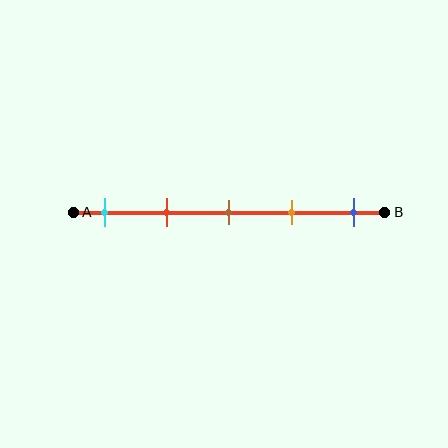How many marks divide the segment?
There are 5 marks dividing the segment.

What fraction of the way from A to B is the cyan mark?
The cyan mark is approximately 10% (0.1) of the way from A to B.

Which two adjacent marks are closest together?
The brown and orange marks are the closest adjacent pair.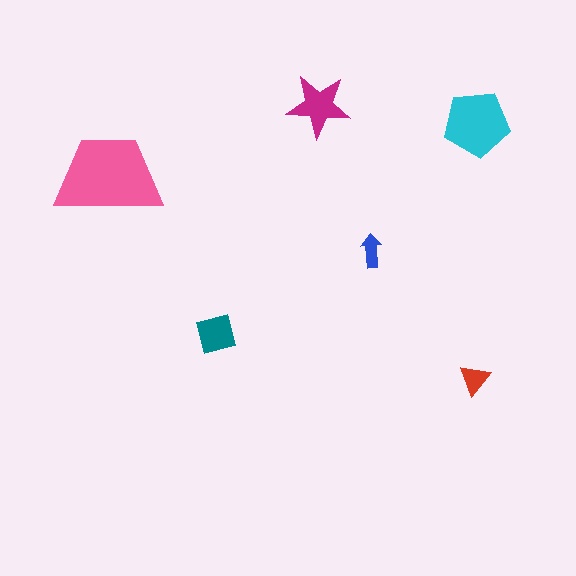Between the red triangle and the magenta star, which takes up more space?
The magenta star.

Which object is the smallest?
The blue arrow.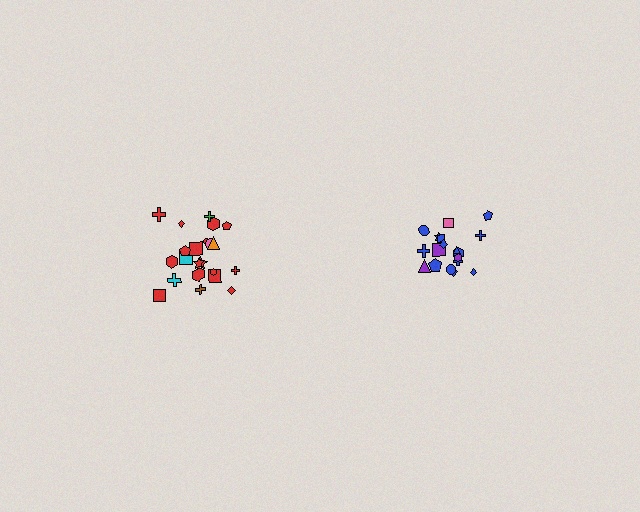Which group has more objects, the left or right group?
The left group.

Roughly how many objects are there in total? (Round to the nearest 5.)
Roughly 40 objects in total.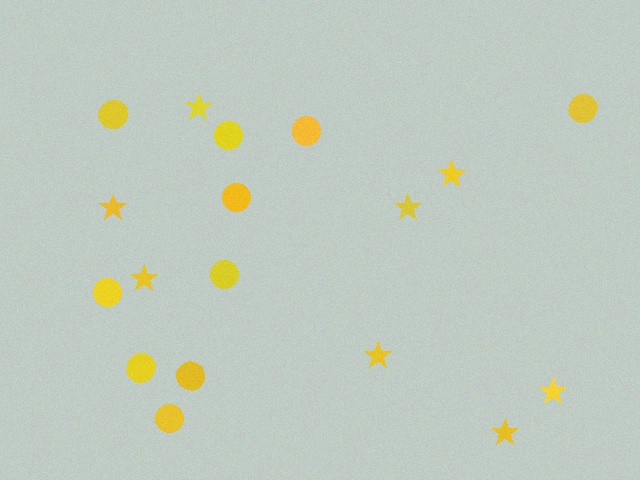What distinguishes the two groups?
There are 2 groups: one group of circles (10) and one group of stars (8).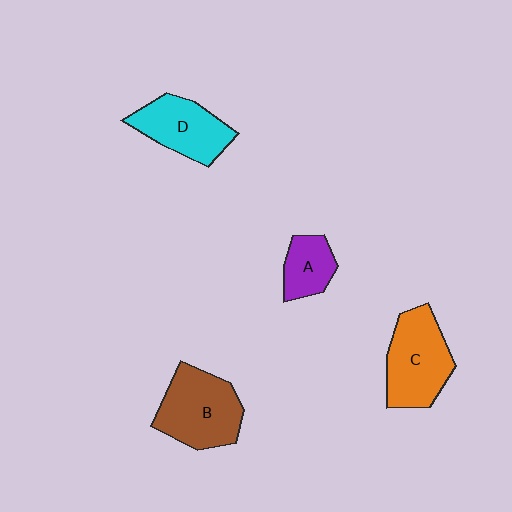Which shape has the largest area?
Shape B (brown).